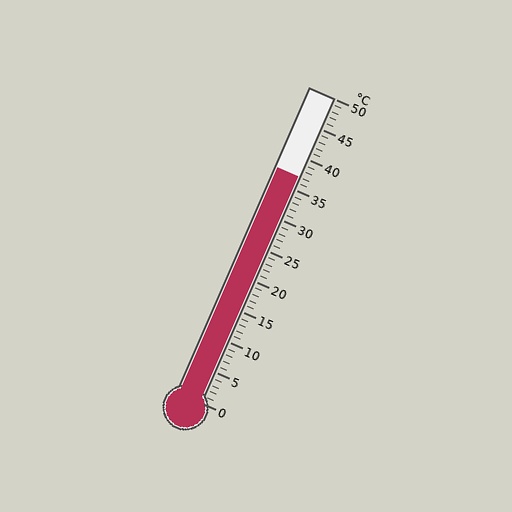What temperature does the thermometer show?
The thermometer shows approximately 37°C.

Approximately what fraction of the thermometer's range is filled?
The thermometer is filled to approximately 75% of its range.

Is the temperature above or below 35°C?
The temperature is above 35°C.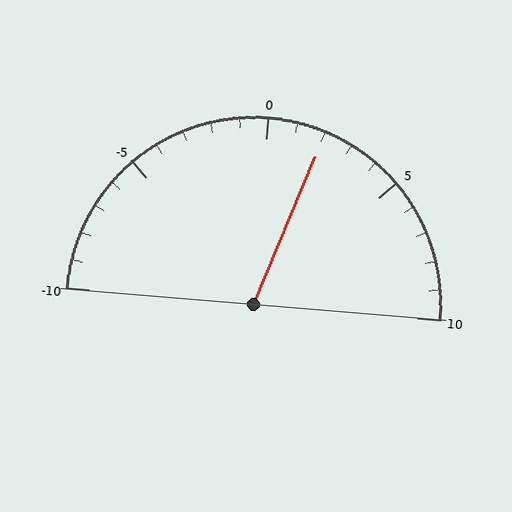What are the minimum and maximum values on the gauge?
The gauge ranges from -10 to 10.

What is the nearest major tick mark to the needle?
The nearest major tick mark is 0.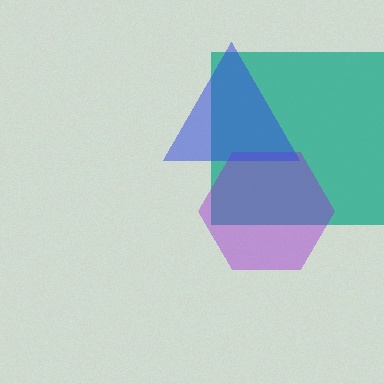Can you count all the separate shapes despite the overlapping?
Yes, there are 3 separate shapes.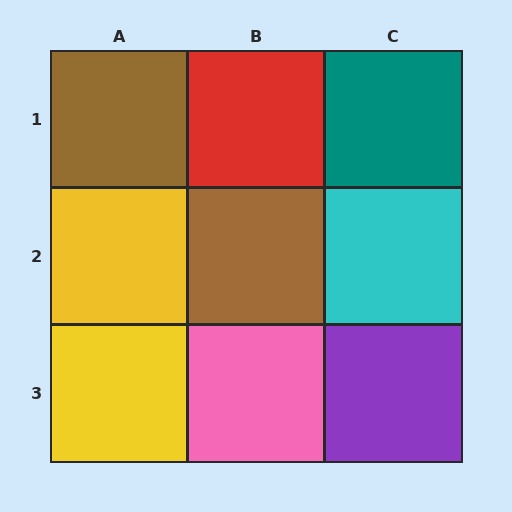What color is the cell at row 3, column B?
Pink.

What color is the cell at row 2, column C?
Cyan.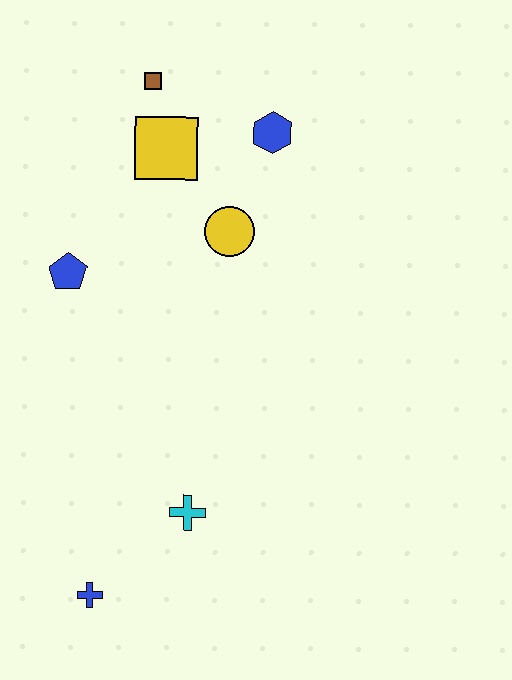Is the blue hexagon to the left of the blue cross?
No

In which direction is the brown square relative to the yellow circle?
The brown square is above the yellow circle.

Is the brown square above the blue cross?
Yes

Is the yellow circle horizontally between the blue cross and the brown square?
No